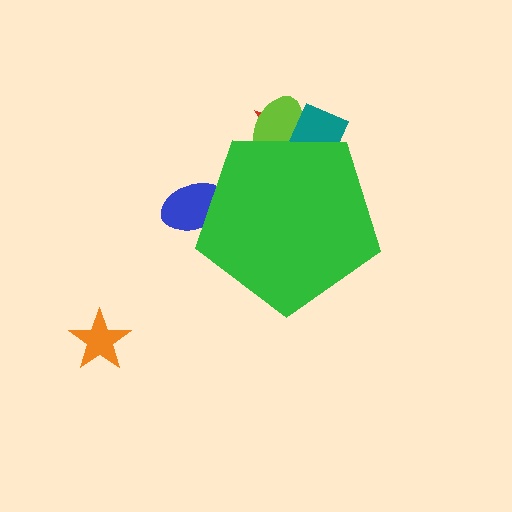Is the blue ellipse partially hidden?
Yes, the blue ellipse is partially hidden behind the green pentagon.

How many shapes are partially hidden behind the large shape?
4 shapes are partially hidden.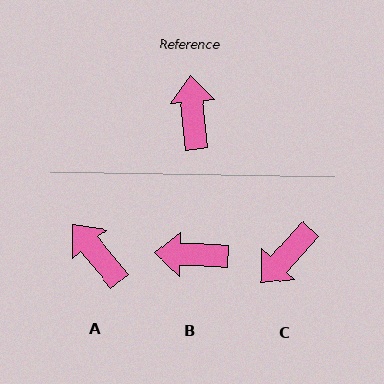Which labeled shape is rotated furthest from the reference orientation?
C, about 132 degrees away.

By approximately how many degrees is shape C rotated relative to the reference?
Approximately 132 degrees counter-clockwise.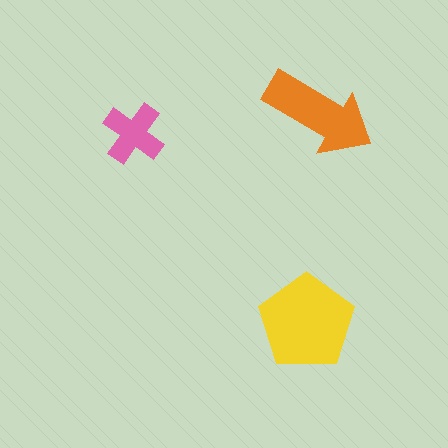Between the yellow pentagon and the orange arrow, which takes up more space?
The yellow pentagon.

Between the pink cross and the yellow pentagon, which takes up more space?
The yellow pentagon.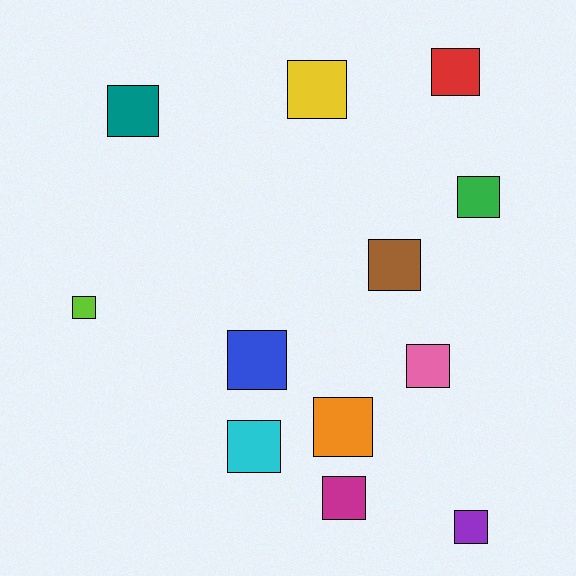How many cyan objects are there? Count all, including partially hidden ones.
There is 1 cyan object.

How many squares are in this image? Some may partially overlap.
There are 12 squares.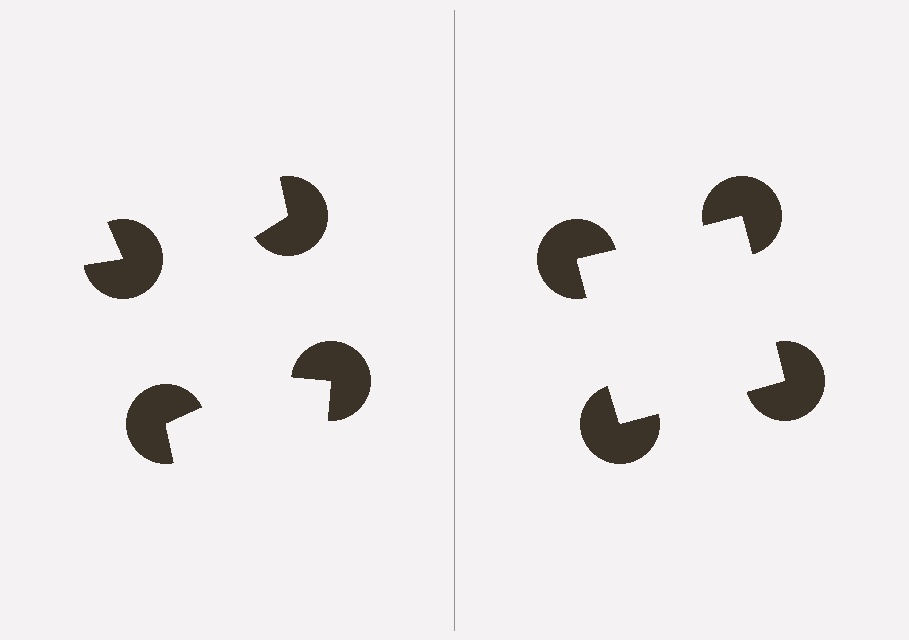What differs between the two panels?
The pac-man discs are positioned identically on both sides; only the wedge orientations differ. On the right they align to a square; on the left they are misaligned.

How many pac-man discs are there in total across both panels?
8 — 4 on each side.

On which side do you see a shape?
An illusory square appears on the right side. On the left side the wedge cuts are rotated, so no coherent shape forms.